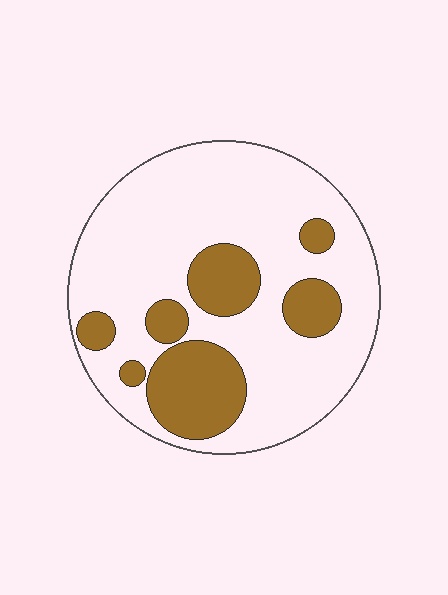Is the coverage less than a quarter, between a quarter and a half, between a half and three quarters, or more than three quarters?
Between a quarter and a half.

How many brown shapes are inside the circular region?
7.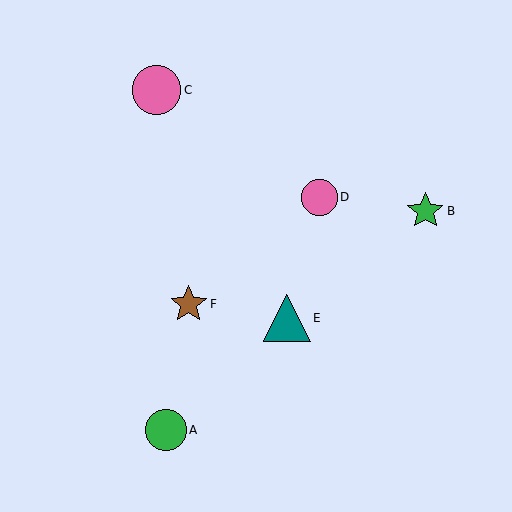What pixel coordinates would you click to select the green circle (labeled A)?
Click at (166, 430) to select the green circle A.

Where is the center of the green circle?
The center of the green circle is at (166, 430).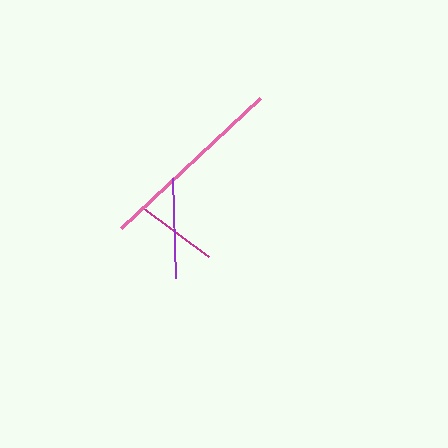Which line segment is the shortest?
The magenta line is the shortest at approximately 83 pixels.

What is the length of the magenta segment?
The magenta segment is approximately 83 pixels long.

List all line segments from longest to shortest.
From longest to shortest: pink, purple, magenta.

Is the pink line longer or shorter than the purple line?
The pink line is longer than the purple line.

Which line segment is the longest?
The pink line is the longest at approximately 191 pixels.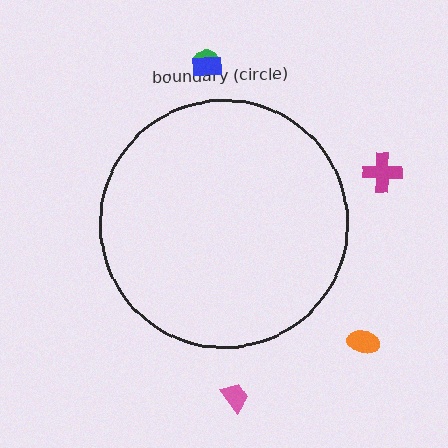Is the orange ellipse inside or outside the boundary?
Outside.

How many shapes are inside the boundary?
0 inside, 5 outside.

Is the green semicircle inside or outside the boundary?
Outside.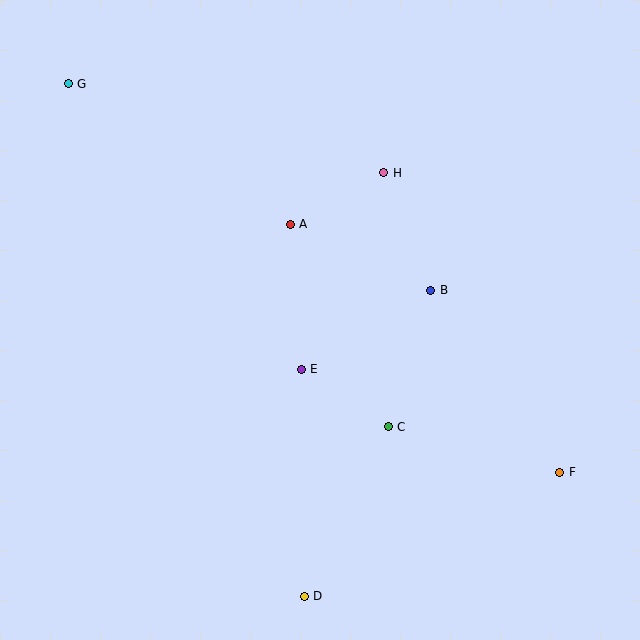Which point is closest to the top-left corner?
Point G is closest to the top-left corner.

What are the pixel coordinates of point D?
Point D is at (304, 596).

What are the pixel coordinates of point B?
Point B is at (431, 290).